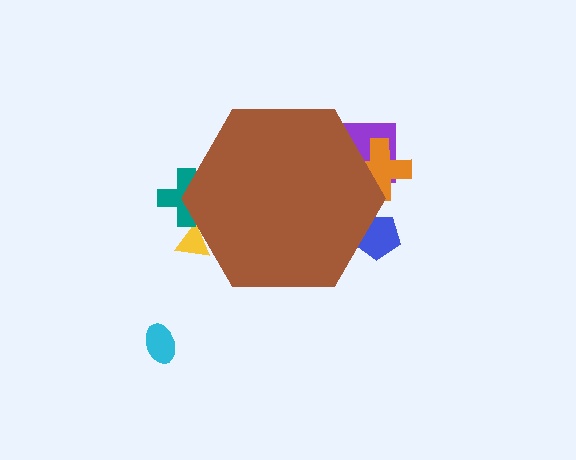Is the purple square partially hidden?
Yes, the purple square is partially hidden behind the brown hexagon.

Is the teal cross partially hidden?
Yes, the teal cross is partially hidden behind the brown hexagon.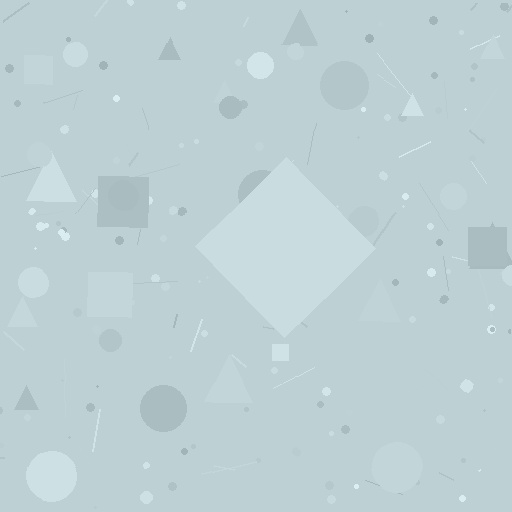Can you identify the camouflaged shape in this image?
The camouflaged shape is a diamond.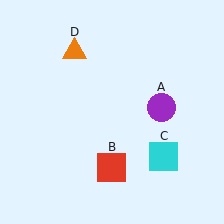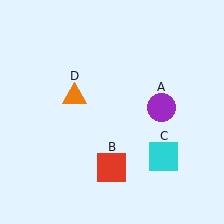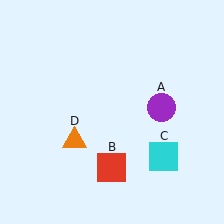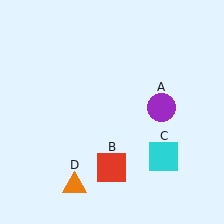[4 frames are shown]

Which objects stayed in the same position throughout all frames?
Purple circle (object A) and red square (object B) and cyan square (object C) remained stationary.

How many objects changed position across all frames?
1 object changed position: orange triangle (object D).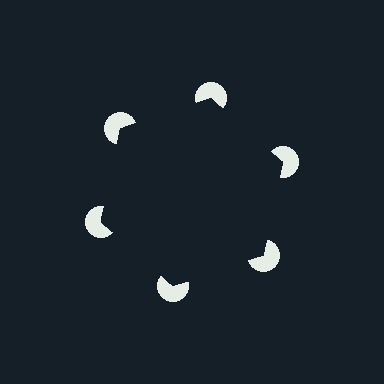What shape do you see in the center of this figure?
An illusory hexagon — its edges are inferred from the aligned wedge cuts in the pac-man discs, not physically drawn.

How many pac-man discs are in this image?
There are 6 — one at each vertex of the illusory hexagon.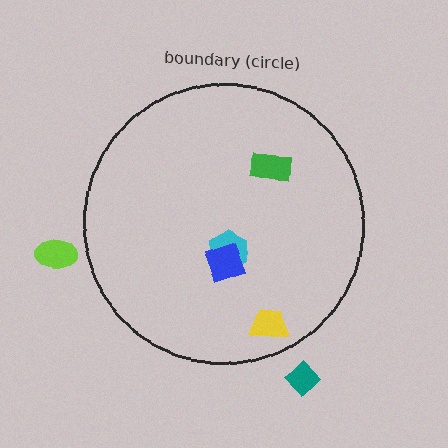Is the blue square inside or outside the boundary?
Inside.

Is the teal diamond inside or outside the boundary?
Outside.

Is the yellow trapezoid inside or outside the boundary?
Inside.